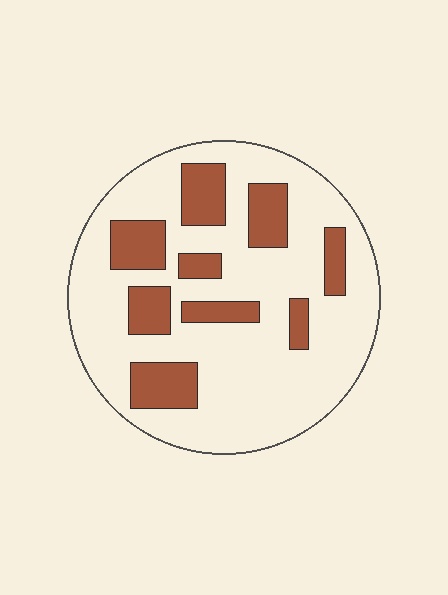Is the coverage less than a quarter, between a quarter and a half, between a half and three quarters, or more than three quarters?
Less than a quarter.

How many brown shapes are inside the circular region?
9.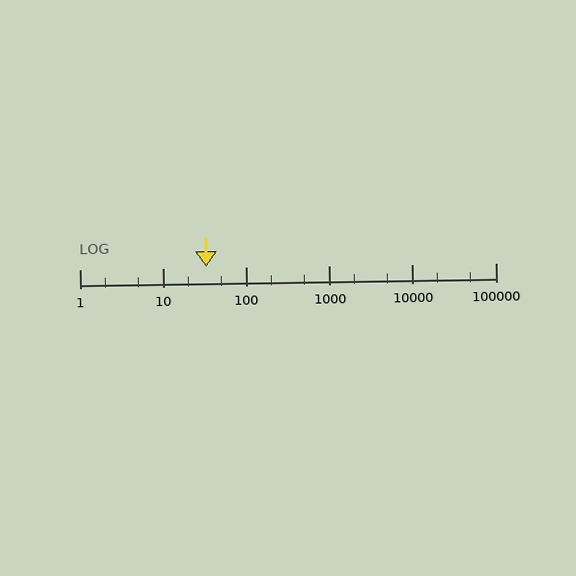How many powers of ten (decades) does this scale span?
The scale spans 5 decades, from 1 to 100000.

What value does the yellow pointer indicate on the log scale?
The pointer indicates approximately 33.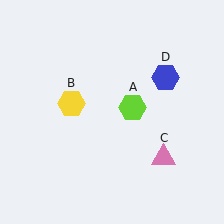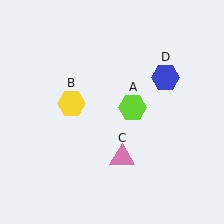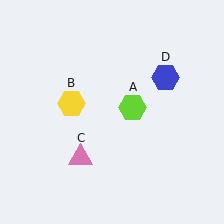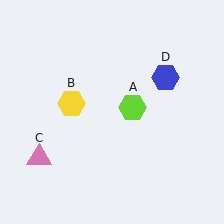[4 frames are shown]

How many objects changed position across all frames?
1 object changed position: pink triangle (object C).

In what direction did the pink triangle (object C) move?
The pink triangle (object C) moved left.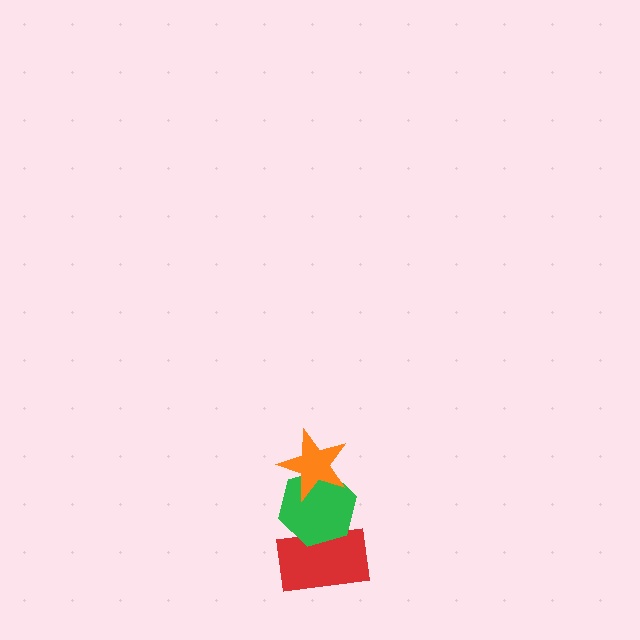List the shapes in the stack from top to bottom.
From top to bottom: the orange star, the green hexagon, the red rectangle.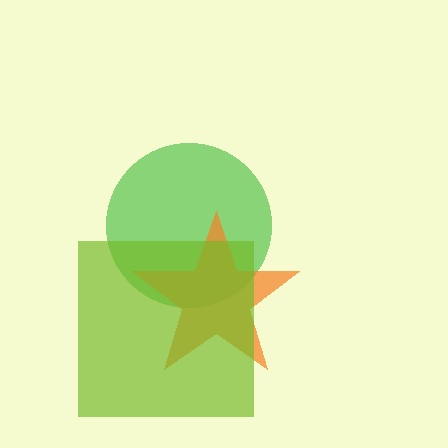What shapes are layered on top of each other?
The layered shapes are: a green circle, an orange star, a lime square.